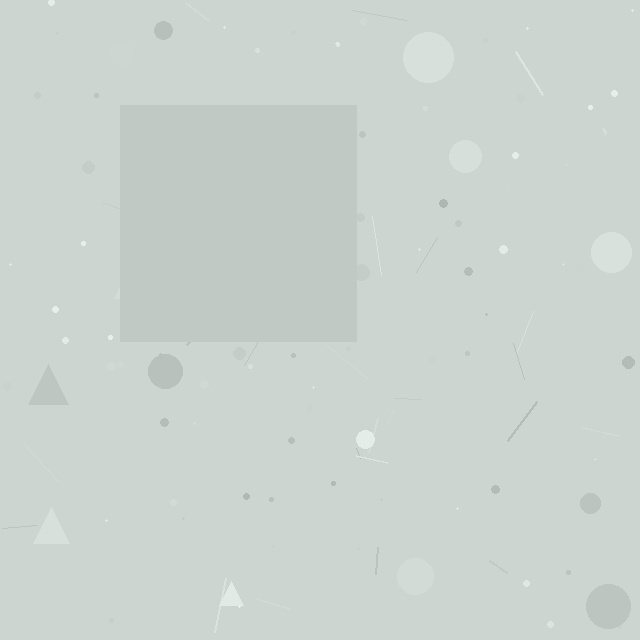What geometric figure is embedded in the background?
A square is embedded in the background.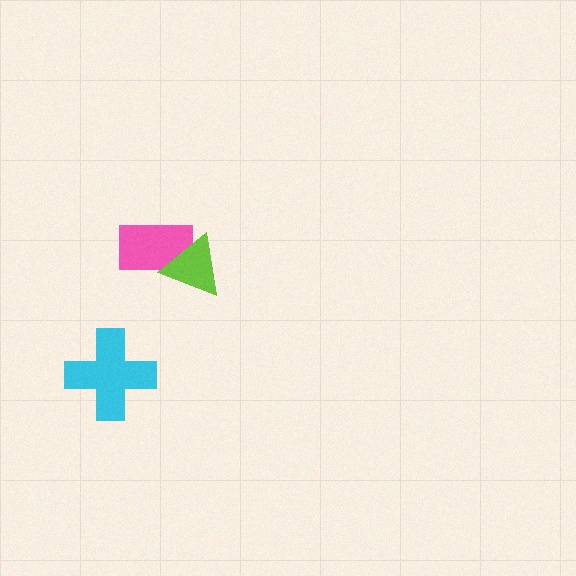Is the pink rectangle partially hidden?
Yes, it is partially covered by another shape.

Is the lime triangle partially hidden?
No, no other shape covers it.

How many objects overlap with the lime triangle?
1 object overlaps with the lime triangle.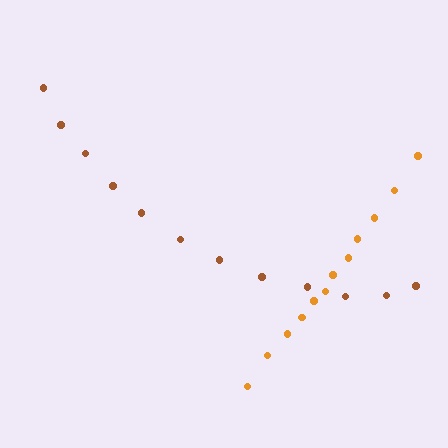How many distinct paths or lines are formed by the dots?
There are 2 distinct paths.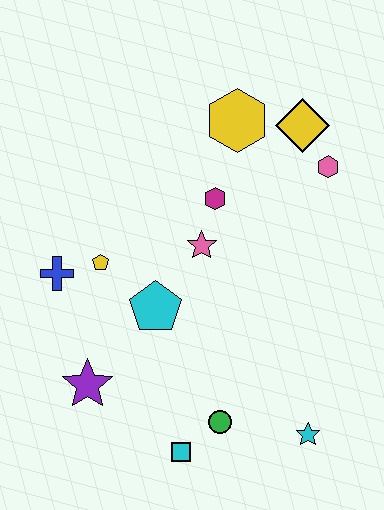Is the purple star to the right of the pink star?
No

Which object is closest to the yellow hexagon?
The yellow diamond is closest to the yellow hexagon.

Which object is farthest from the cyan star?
The yellow hexagon is farthest from the cyan star.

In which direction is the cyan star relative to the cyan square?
The cyan star is to the right of the cyan square.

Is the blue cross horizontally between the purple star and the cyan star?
No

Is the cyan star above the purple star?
No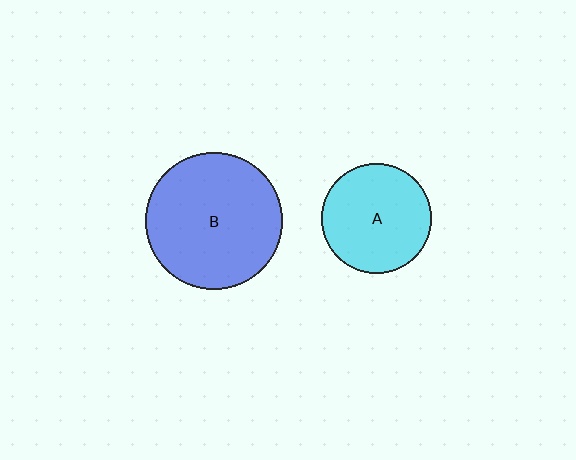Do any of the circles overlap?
No, none of the circles overlap.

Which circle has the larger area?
Circle B (blue).